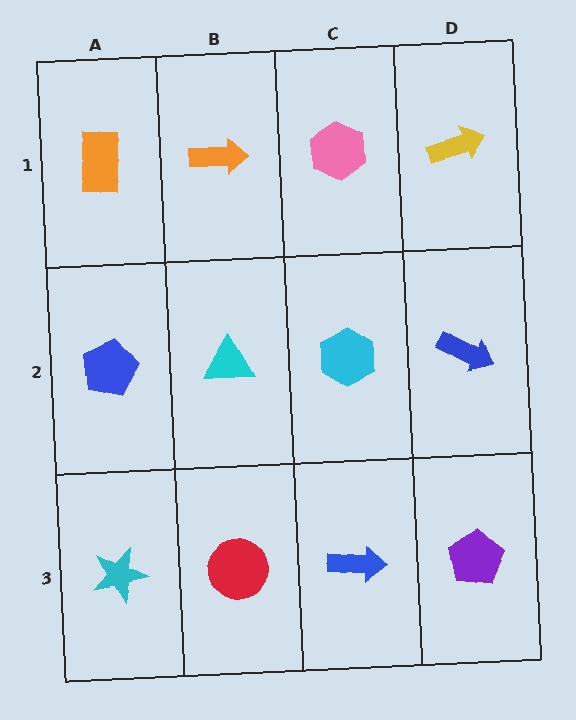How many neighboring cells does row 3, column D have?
2.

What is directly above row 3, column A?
A blue pentagon.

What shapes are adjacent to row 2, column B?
An orange arrow (row 1, column B), a red circle (row 3, column B), a blue pentagon (row 2, column A), a cyan hexagon (row 2, column C).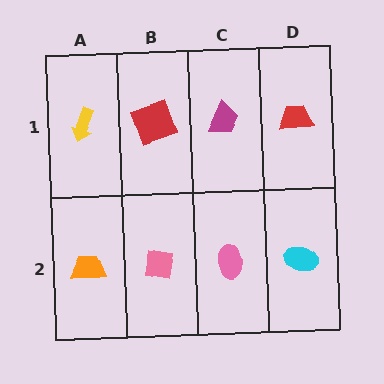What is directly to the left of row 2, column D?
A pink ellipse.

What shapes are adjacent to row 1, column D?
A cyan ellipse (row 2, column D), a magenta trapezoid (row 1, column C).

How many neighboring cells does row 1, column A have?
2.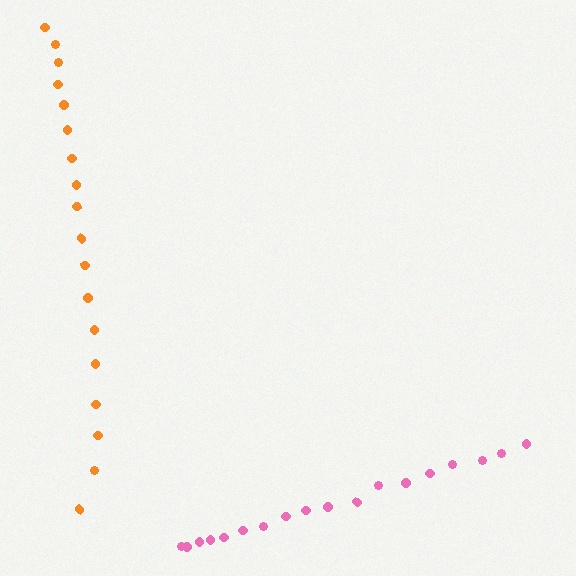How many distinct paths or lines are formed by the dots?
There are 2 distinct paths.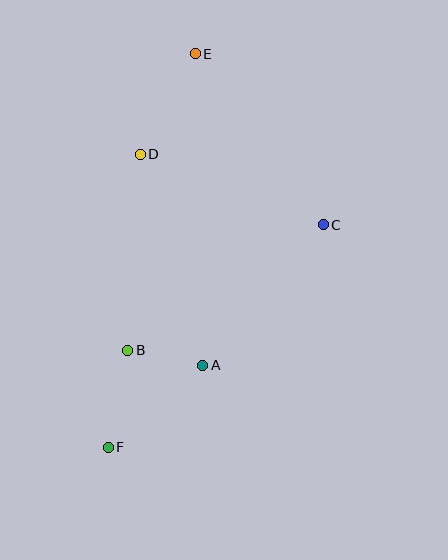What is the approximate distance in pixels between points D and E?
The distance between D and E is approximately 115 pixels.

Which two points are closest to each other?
Points A and B are closest to each other.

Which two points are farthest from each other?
Points E and F are farthest from each other.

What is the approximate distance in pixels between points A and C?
The distance between A and C is approximately 185 pixels.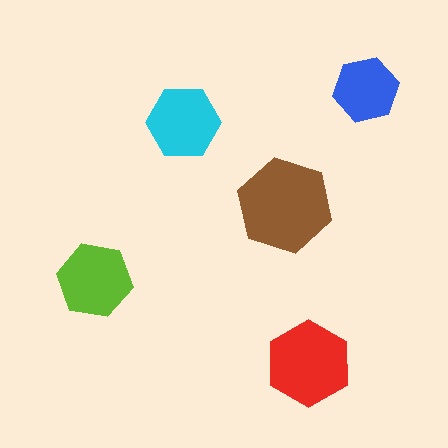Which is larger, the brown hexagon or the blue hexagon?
The brown one.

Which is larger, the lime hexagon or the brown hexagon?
The brown one.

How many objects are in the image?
There are 5 objects in the image.